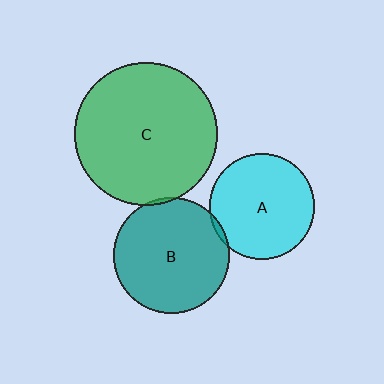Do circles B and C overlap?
Yes.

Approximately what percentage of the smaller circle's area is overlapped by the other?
Approximately 5%.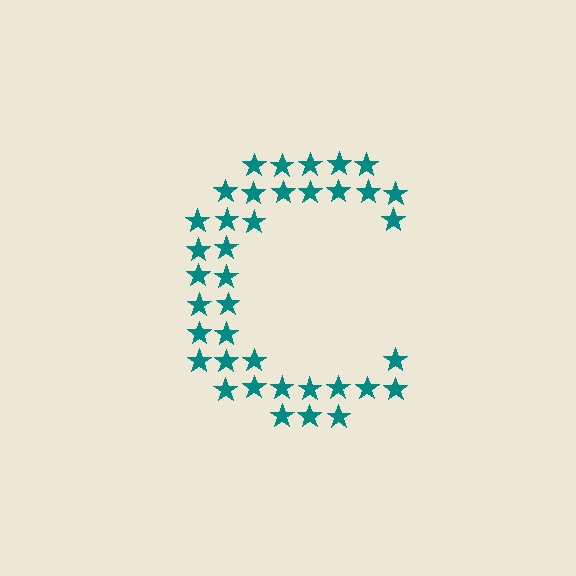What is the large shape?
The large shape is the letter C.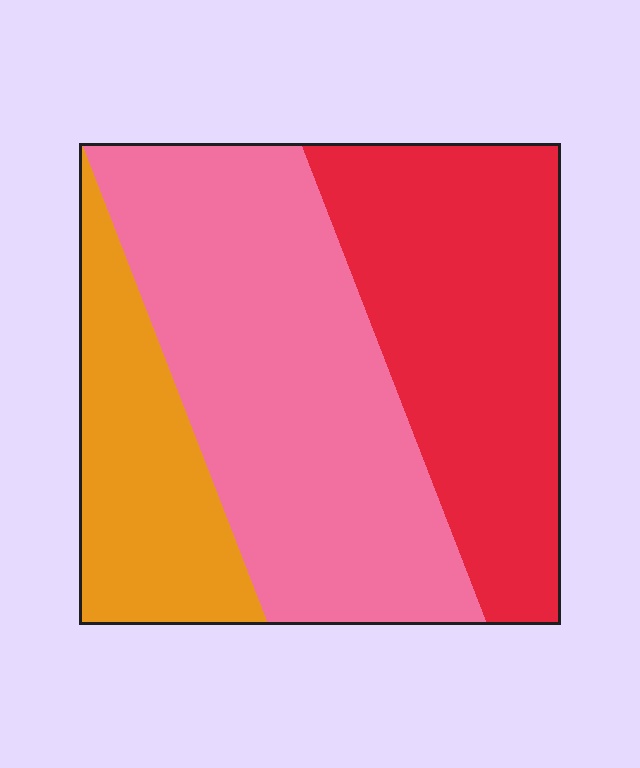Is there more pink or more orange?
Pink.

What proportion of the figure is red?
Red covers 35% of the figure.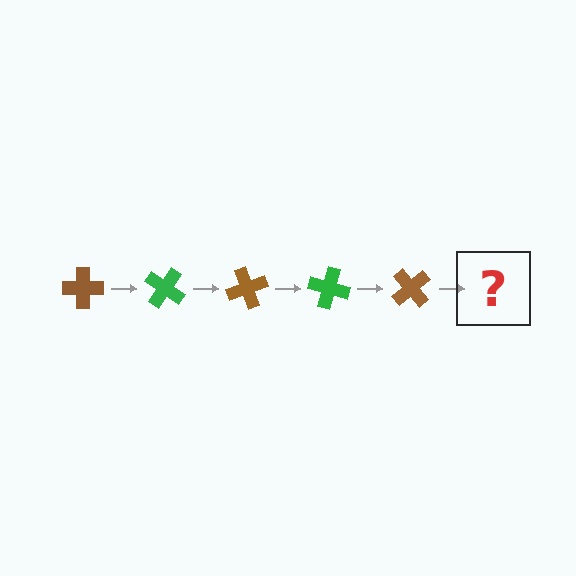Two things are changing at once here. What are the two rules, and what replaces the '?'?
The two rules are that it rotates 35 degrees each step and the color cycles through brown and green. The '?' should be a green cross, rotated 175 degrees from the start.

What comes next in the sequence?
The next element should be a green cross, rotated 175 degrees from the start.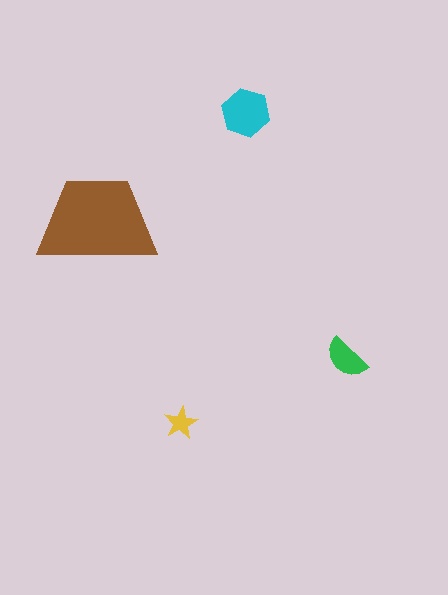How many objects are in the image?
There are 4 objects in the image.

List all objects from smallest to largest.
The yellow star, the green semicircle, the cyan hexagon, the brown trapezoid.